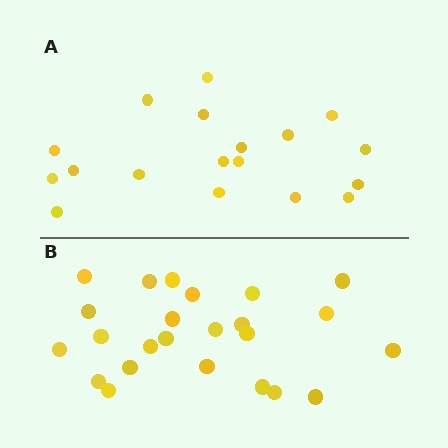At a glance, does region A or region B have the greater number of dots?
Region B (the bottom region) has more dots.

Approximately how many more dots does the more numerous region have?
Region B has about 6 more dots than region A.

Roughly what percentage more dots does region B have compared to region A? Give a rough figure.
About 35% more.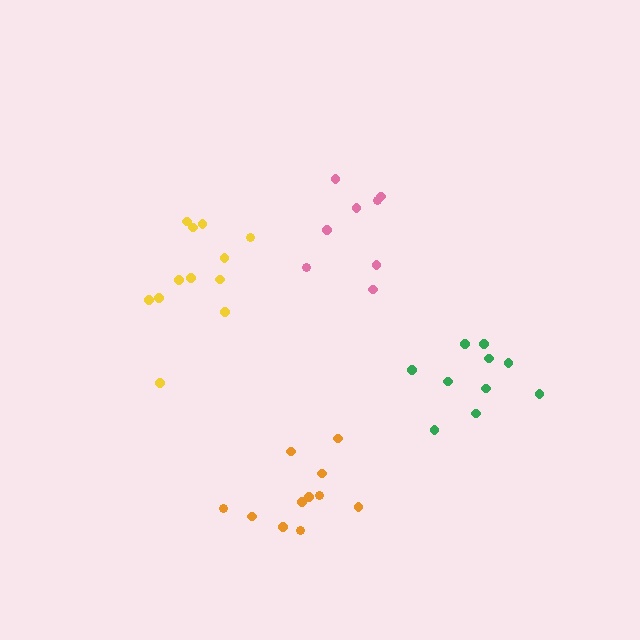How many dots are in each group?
Group 1: 10 dots, Group 2: 8 dots, Group 3: 11 dots, Group 4: 12 dots (41 total).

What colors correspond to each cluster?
The clusters are colored: green, pink, orange, yellow.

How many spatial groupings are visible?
There are 4 spatial groupings.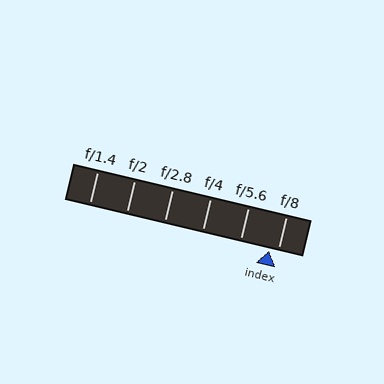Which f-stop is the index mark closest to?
The index mark is closest to f/8.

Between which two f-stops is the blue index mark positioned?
The index mark is between f/5.6 and f/8.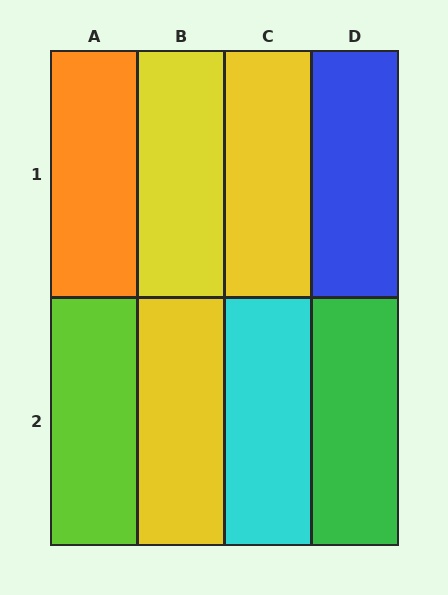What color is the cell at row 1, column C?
Yellow.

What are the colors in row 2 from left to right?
Lime, yellow, cyan, green.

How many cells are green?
1 cell is green.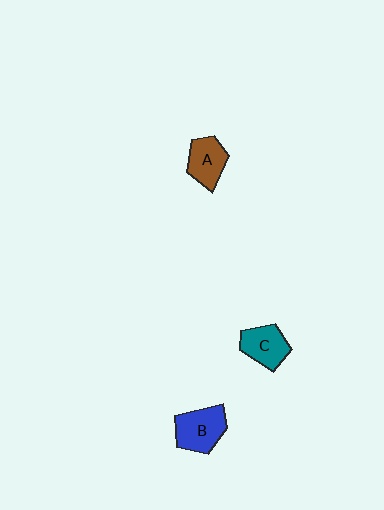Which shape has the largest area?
Shape B (blue).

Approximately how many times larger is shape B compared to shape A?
Approximately 1.2 times.